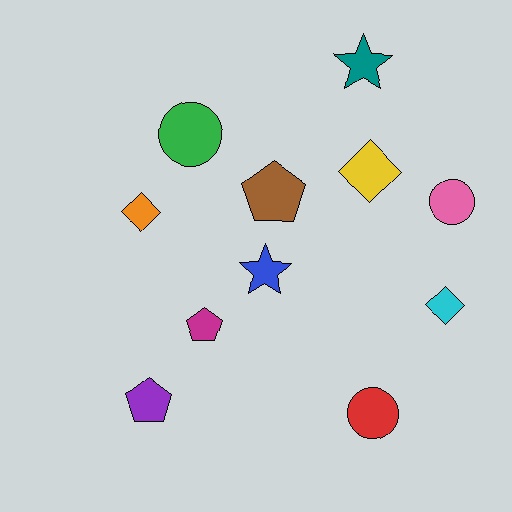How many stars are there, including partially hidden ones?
There are 2 stars.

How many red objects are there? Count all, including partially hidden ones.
There is 1 red object.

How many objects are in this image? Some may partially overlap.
There are 11 objects.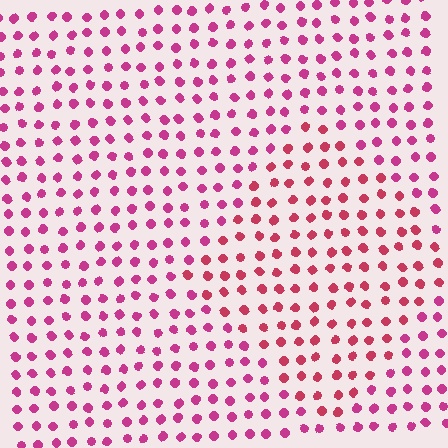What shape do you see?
I see a diamond.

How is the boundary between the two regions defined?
The boundary is defined purely by a slight shift in hue (about 22 degrees). Spacing, size, and orientation are identical on both sides.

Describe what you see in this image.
The image is filled with small magenta elements in a uniform arrangement. A diamond-shaped region is visible where the elements are tinted to a slightly different hue, forming a subtle color boundary.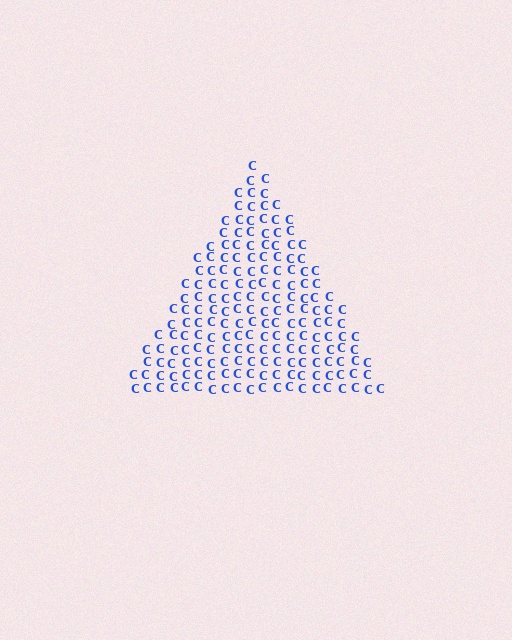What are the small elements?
The small elements are letter C's.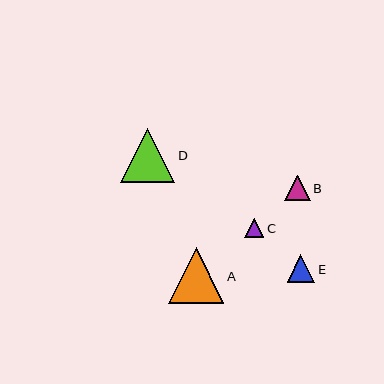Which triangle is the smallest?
Triangle C is the smallest with a size of approximately 19 pixels.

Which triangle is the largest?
Triangle A is the largest with a size of approximately 56 pixels.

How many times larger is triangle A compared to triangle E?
Triangle A is approximately 2.0 times the size of triangle E.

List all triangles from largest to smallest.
From largest to smallest: A, D, E, B, C.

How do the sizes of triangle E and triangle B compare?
Triangle E and triangle B are approximately the same size.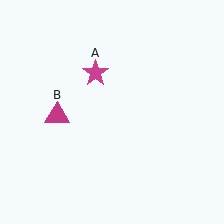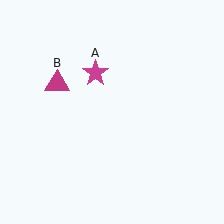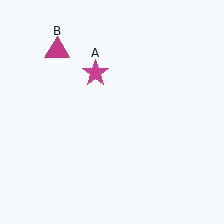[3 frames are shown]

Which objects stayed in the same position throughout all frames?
Magenta star (object A) remained stationary.